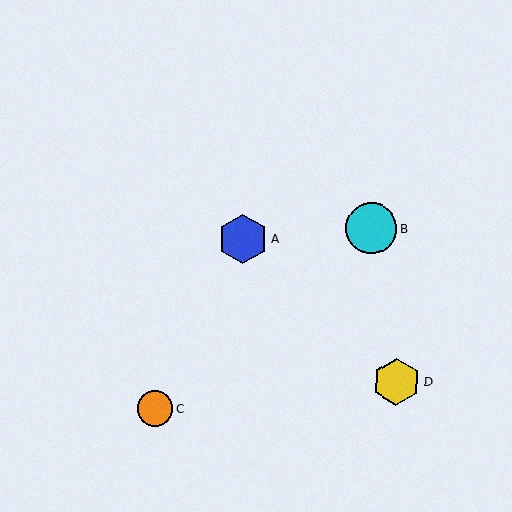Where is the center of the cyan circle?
The center of the cyan circle is at (372, 229).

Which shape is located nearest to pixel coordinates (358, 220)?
The cyan circle (labeled B) at (372, 229) is nearest to that location.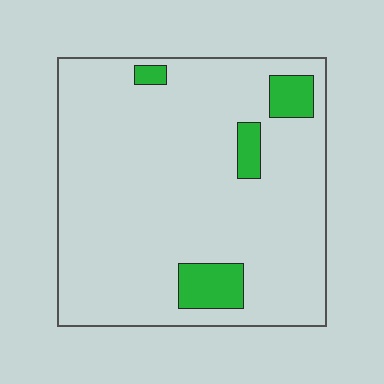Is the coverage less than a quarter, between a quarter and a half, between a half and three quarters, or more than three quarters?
Less than a quarter.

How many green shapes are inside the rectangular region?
4.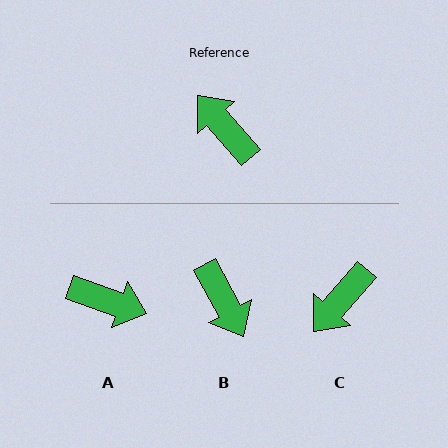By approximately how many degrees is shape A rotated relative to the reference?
Approximately 150 degrees clockwise.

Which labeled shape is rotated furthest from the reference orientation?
B, about 167 degrees away.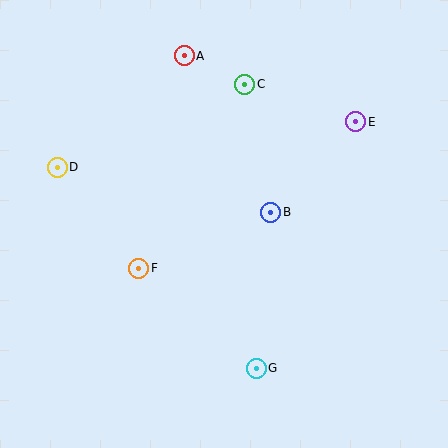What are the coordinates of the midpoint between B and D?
The midpoint between B and D is at (164, 190).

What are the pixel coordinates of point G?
Point G is at (256, 368).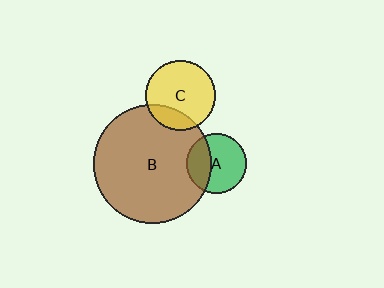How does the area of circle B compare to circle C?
Approximately 2.8 times.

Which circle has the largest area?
Circle B (brown).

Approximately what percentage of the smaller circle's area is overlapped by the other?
Approximately 20%.